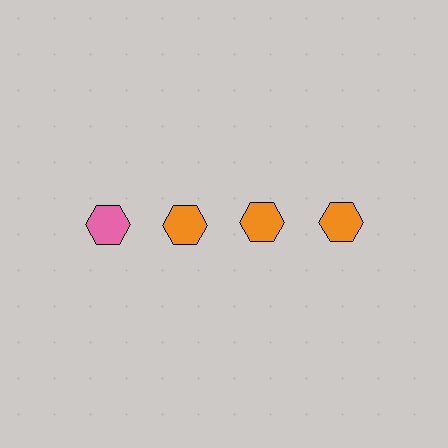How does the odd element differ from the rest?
It has a different color: pink instead of orange.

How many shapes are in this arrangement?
There are 4 shapes arranged in a grid pattern.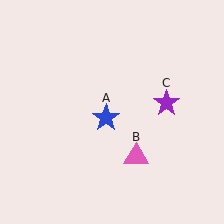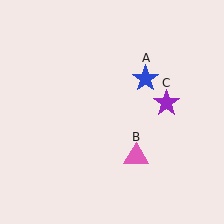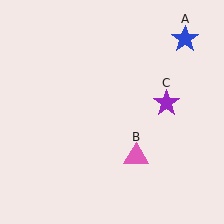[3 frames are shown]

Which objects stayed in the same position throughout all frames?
Pink triangle (object B) and purple star (object C) remained stationary.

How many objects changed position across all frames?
1 object changed position: blue star (object A).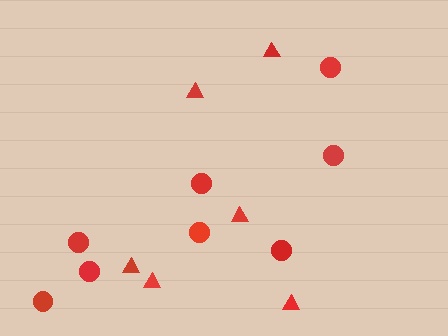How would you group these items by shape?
There are 2 groups: one group of circles (8) and one group of triangles (6).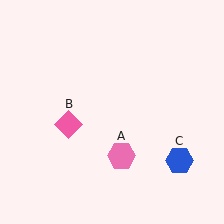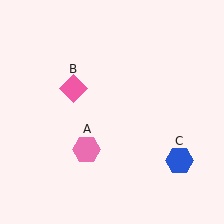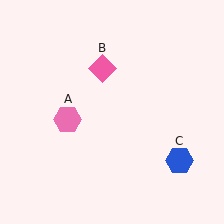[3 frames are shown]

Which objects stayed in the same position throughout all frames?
Blue hexagon (object C) remained stationary.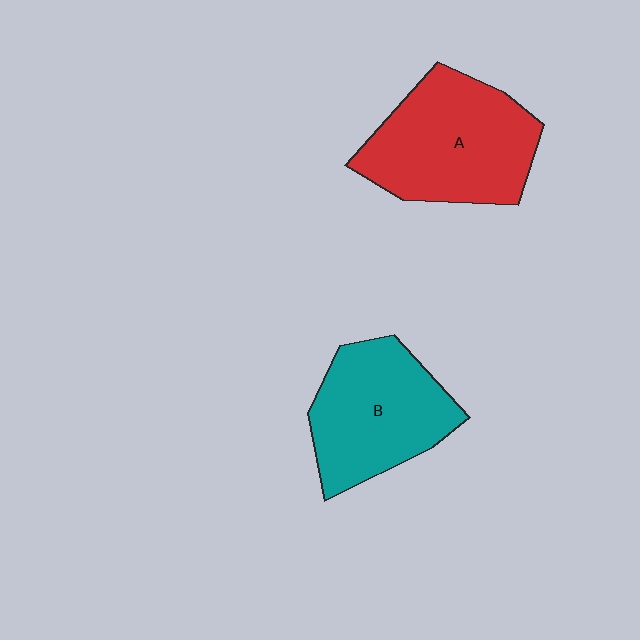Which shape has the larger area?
Shape A (red).